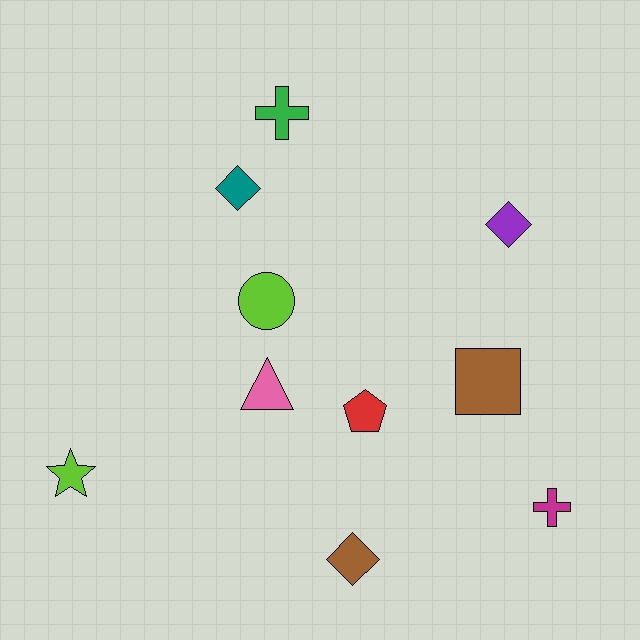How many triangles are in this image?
There is 1 triangle.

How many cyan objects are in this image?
There are no cyan objects.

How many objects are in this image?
There are 10 objects.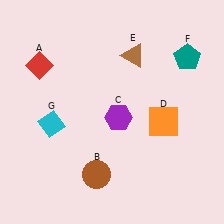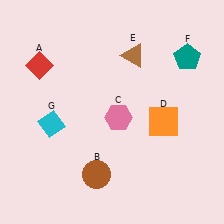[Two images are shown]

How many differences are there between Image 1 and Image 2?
There is 1 difference between the two images.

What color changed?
The hexagon (C) changed from purple in Image 1 to pink in Image 2.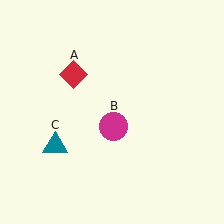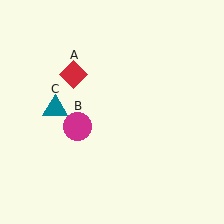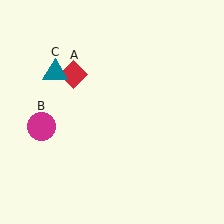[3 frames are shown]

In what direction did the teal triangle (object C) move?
The teal triangle (object C) moved up.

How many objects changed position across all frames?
2 objects changed position: magenta circle (object B), teal triangle (object C).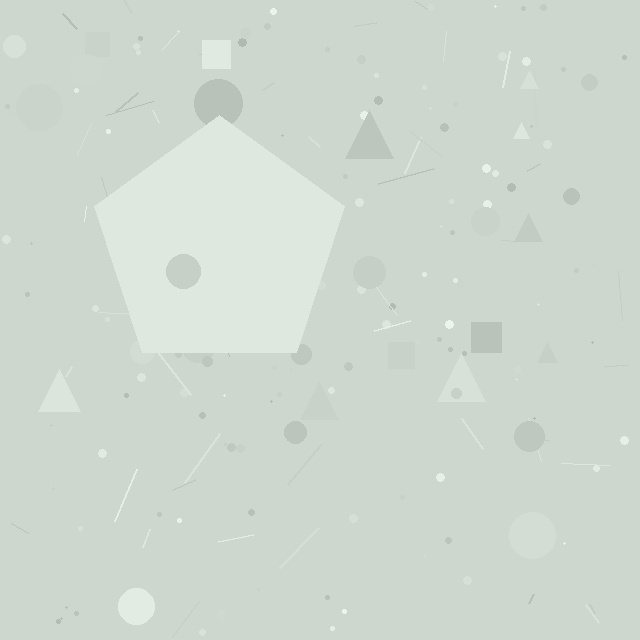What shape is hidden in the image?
A pentagon is hidden in the image.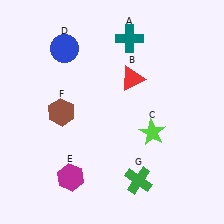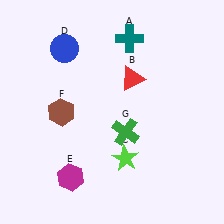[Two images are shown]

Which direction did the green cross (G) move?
The green cross (G) moved up.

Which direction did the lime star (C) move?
The lime star (C) moved left.